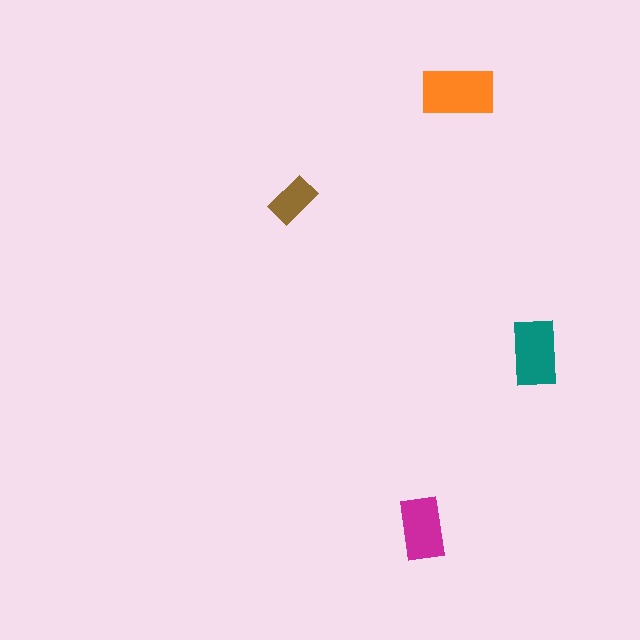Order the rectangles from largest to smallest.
the orange one, the teal one, the magenta one, the brown one.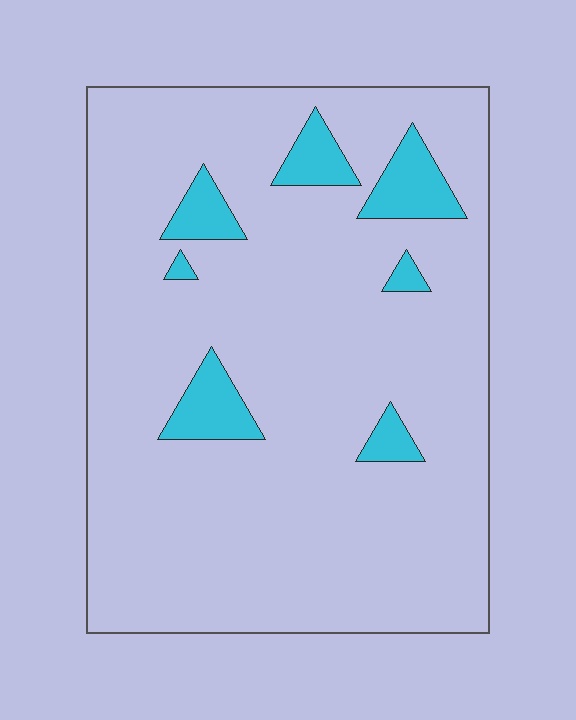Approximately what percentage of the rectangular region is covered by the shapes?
Approximately 10%.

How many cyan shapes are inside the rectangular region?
7.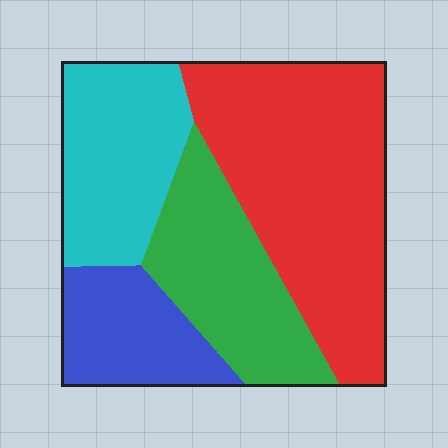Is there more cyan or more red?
Red.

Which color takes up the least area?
Blue, at roughly 15%.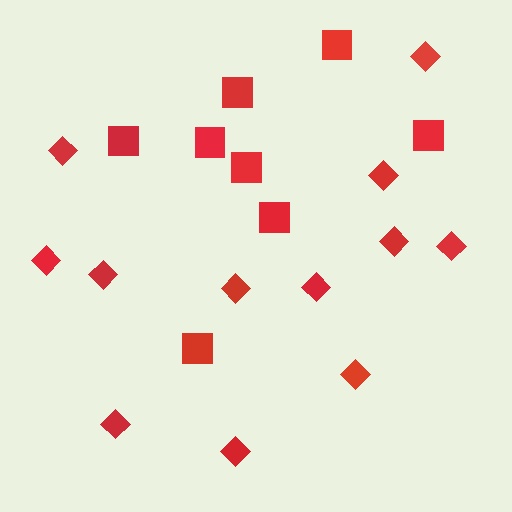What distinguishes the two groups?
There are 2 groups: one group of squares (8) and one group of diamonds (12).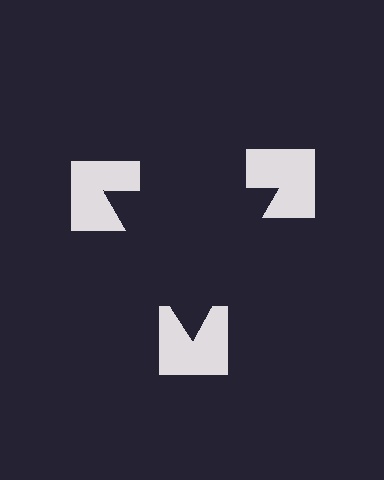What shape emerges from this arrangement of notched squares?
An illusory triangle — its edges are inferred from the aligned wedge cuts in the notched squares, not physically drawn.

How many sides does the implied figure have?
3 sides.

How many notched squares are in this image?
There are 3 — one at each vertex of the illusory triangle.